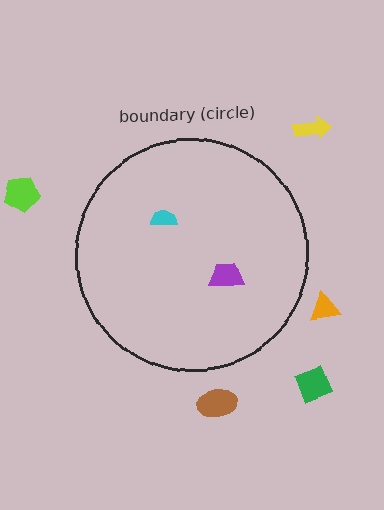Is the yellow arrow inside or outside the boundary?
Outside.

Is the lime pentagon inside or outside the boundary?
Outside.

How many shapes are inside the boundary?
2 inside, 5 outside.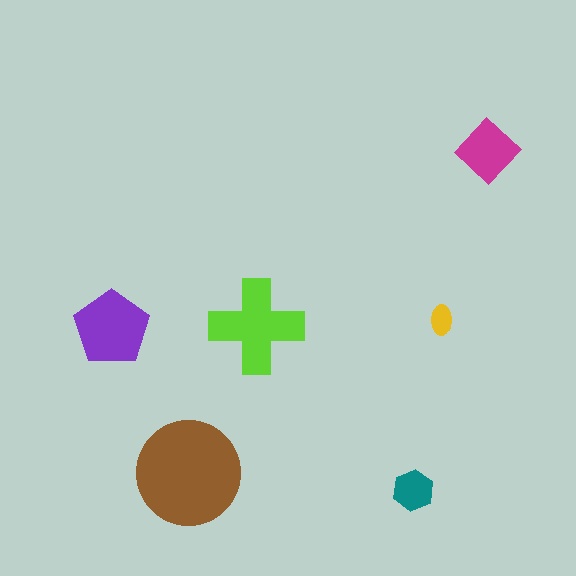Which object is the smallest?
The yellow ellipse.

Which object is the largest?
The brown circle.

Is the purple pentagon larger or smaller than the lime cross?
Smaller.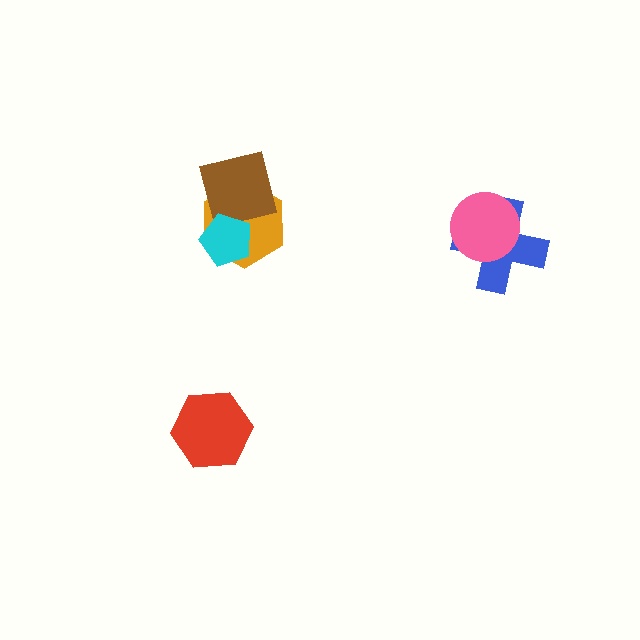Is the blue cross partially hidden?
Yes, it is partially covered by another shape.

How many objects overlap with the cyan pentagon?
2 objects overlap with the cyan pentagon.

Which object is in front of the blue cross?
The pink circle is in front of the blue cross.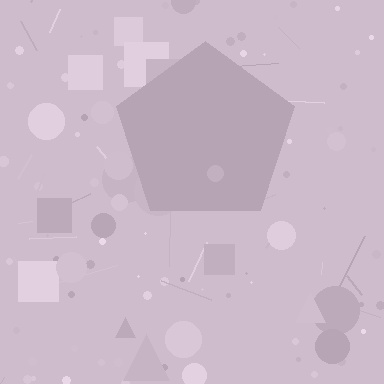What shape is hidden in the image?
A pentagon is hidden in the image.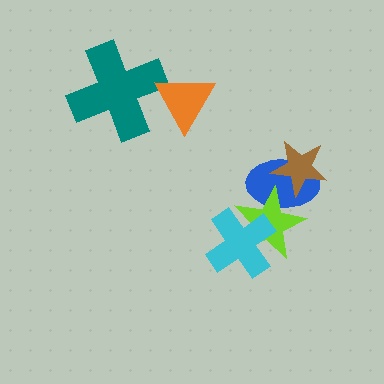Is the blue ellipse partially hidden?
Yes, it is partially covered by another shape.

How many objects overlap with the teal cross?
1 object overlaps with the teal cross.